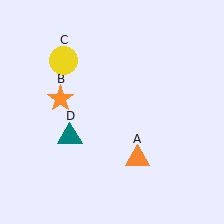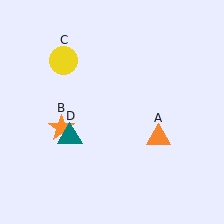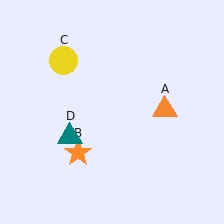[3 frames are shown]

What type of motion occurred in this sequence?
The orange triangle (object A), orange star (object B) rotated counterclockwise around the center of the scene.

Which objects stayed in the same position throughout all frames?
Yellow circle (object C) and teal triangle (object D) remained stationary.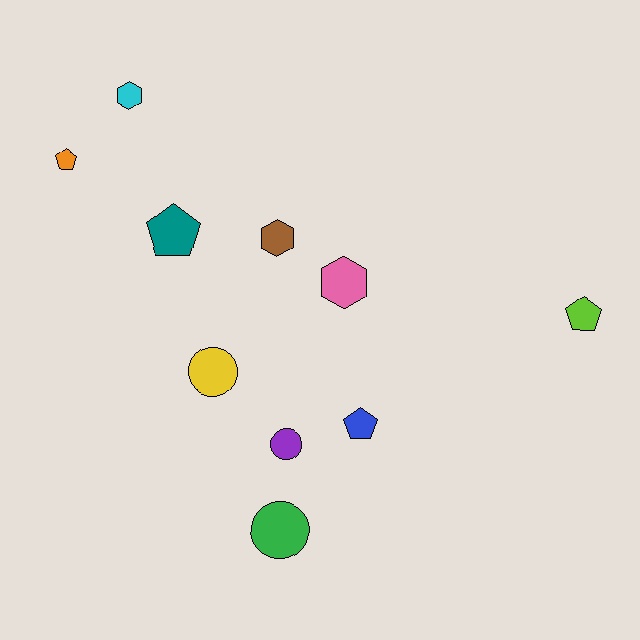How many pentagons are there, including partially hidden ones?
There are 4 pentagons.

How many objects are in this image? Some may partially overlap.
There are 10 objects.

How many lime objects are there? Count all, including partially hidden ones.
There is 1 lime object.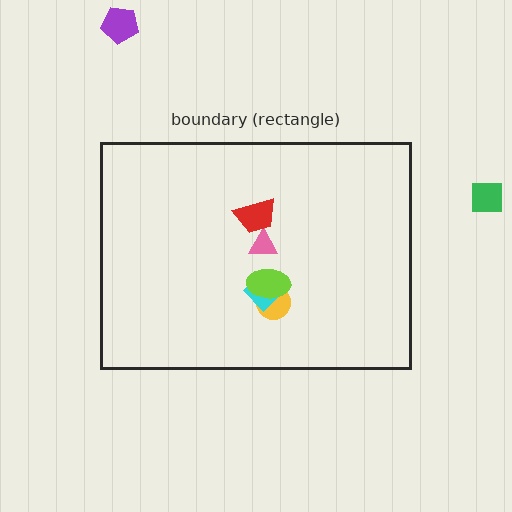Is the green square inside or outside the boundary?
Outside.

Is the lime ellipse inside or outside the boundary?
Inside.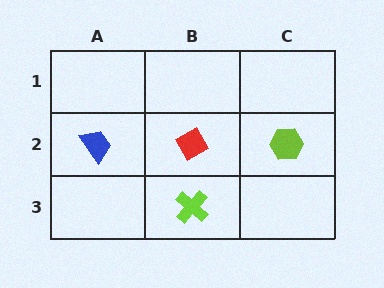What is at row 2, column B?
A red diamond.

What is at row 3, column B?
A lime cross.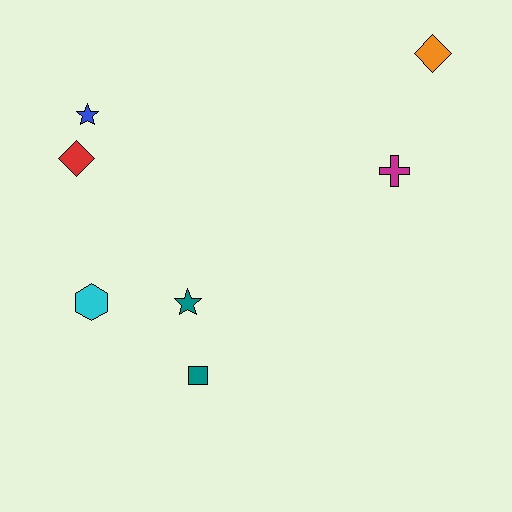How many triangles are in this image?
There are no triangles.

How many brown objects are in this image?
There are no brown objects.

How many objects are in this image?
There are 7 objects.